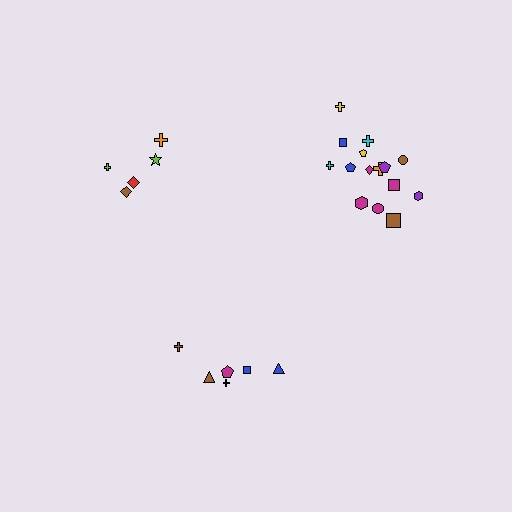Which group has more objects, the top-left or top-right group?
The top-right group.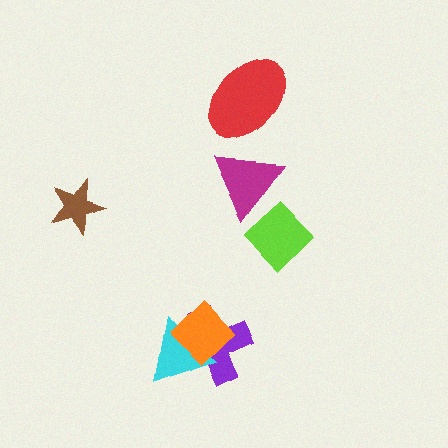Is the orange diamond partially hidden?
No, no other shape covers it.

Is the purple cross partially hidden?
Yes, it is partially covered by another shape.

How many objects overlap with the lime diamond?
1 object overlaps with the lime diamond.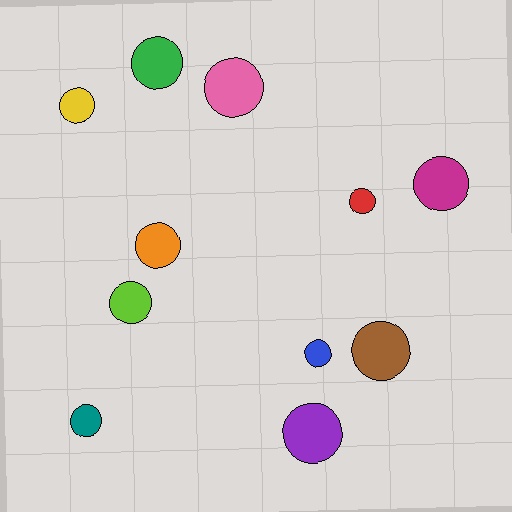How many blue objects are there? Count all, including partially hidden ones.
There is 1 blue object.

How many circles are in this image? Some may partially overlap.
There are 11 circles.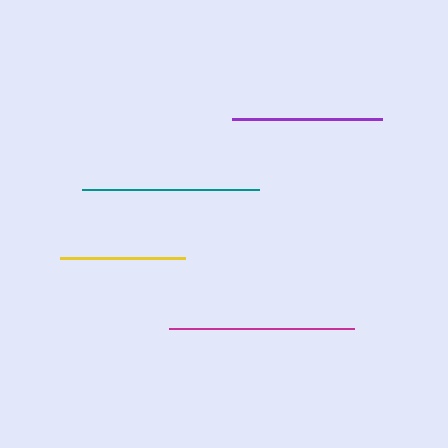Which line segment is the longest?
The magenta line is the longest at approximately 185 pixels.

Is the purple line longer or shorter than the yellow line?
The purple line is longer than the yellow line.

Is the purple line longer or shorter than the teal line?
The teal line is longer than the purple line.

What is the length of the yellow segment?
The yellow segment is approximately 125 pixels long.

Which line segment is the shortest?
The yellow line is the shortest at approximately 125 pixels.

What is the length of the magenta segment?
The magenta segment is approximately 185 pixels long.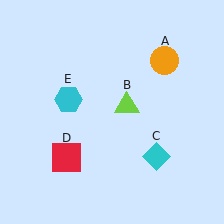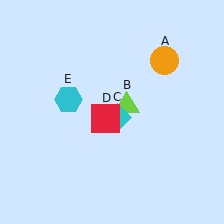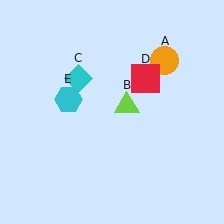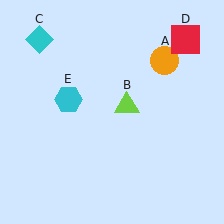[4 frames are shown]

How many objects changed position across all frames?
2 objects changed position: cyan diamond (object C), red square (object D).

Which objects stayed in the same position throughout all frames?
Orange circle (object A) and lime triangle (object B) and cyan hexagon (object E) remained stationary.